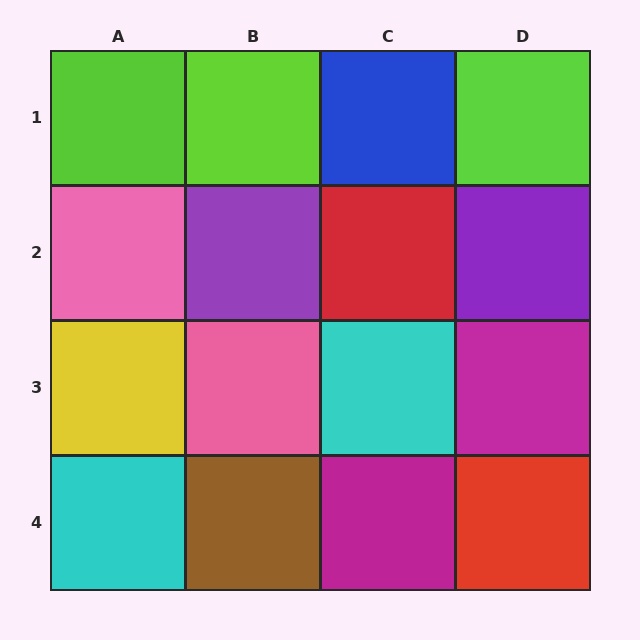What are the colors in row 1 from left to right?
Lime, lime, blue, lime.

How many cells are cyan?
2 cells are cyan.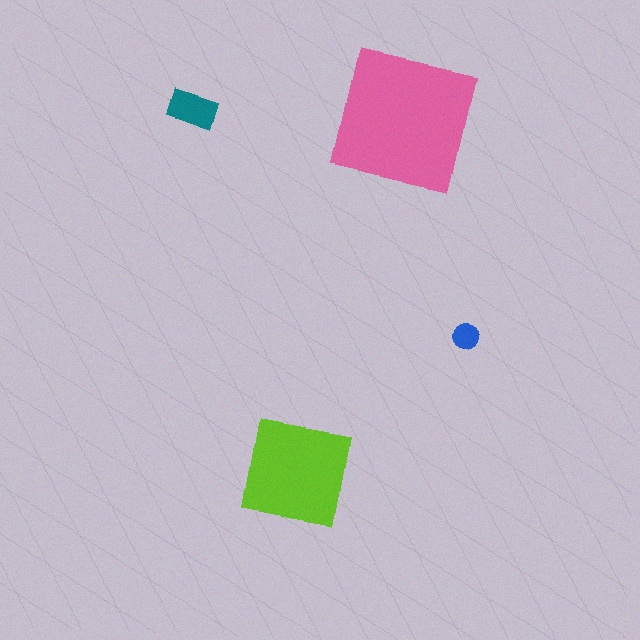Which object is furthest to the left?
The teal rectangle is leftmost.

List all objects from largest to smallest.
The pink square, the lime square, the teal rectangle, the blue circle.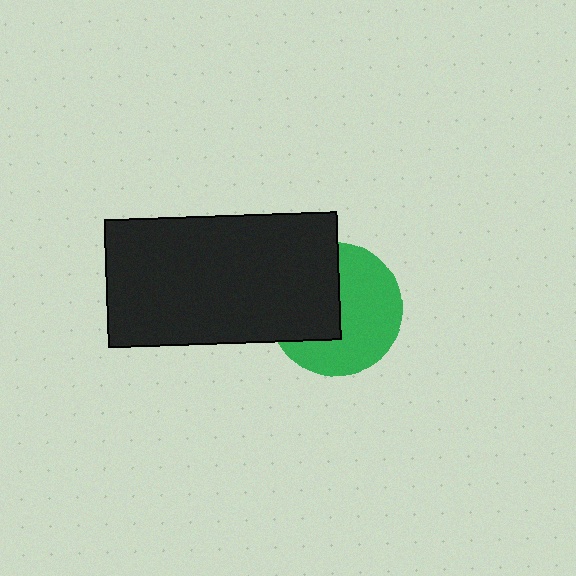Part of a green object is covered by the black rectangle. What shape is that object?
It is a circle.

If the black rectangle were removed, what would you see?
You would see the complete green circle.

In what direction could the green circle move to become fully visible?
The green circle could move right. That would shift it out from behind the black rectangle entirely.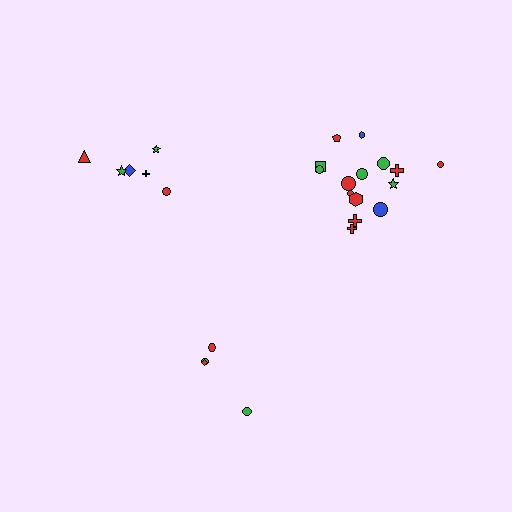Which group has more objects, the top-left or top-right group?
The top-right group.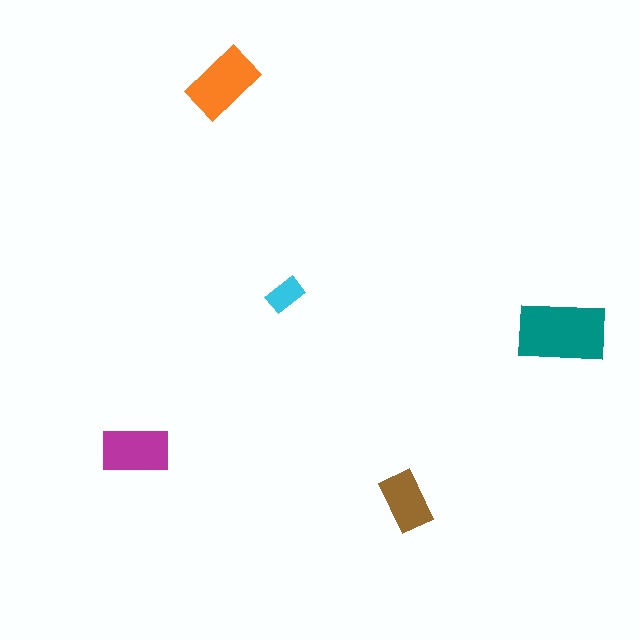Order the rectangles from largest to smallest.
the teal one, the orange one, the magenta one, the brown one, the cyan one.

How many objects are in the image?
There are 5 objects in the image.